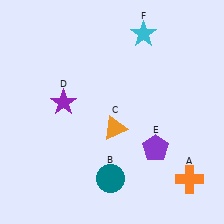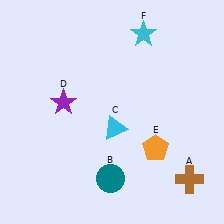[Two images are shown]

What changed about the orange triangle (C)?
In Image 1, C is orange. In Image 2, it changed to cyan.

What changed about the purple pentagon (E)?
In Image 1, E is purple. In Image 2, it changed to orange.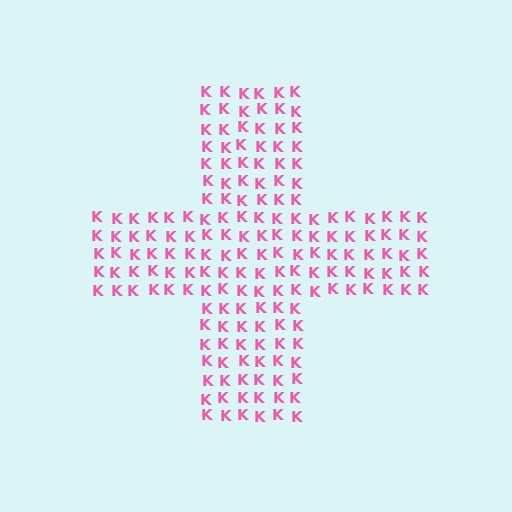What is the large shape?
The large shape is a cross.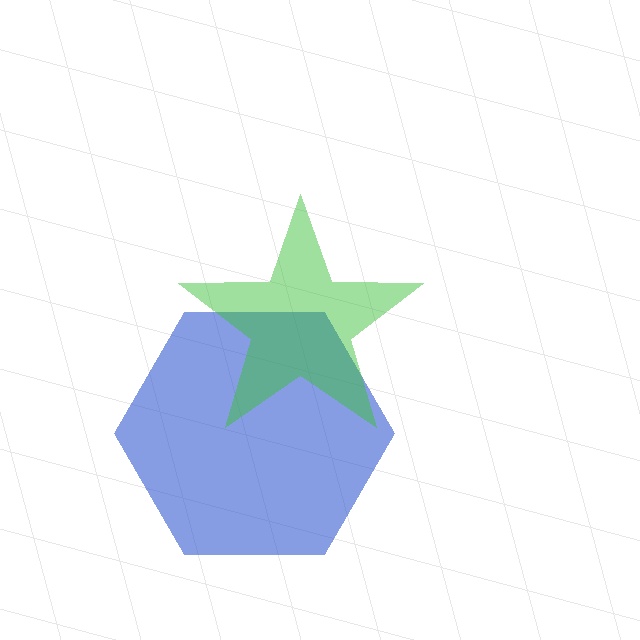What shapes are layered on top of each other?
The layered shapes are: a blue hexagon, a green star.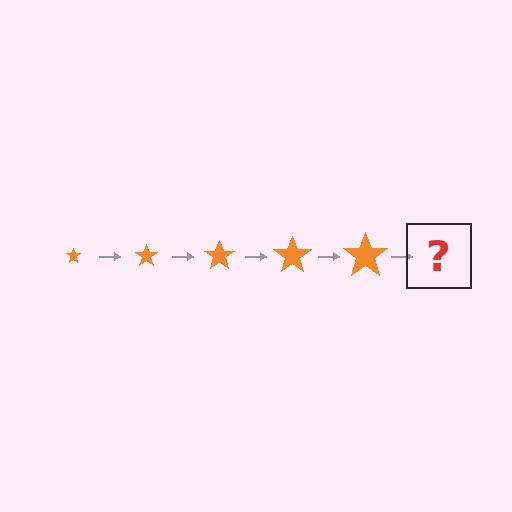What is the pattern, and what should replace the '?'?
The pattern is that the star gets progressively larger each step. The '?' should be an orange star, larger than the previous one.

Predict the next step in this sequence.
The next step is an orange star, larger than the previous one.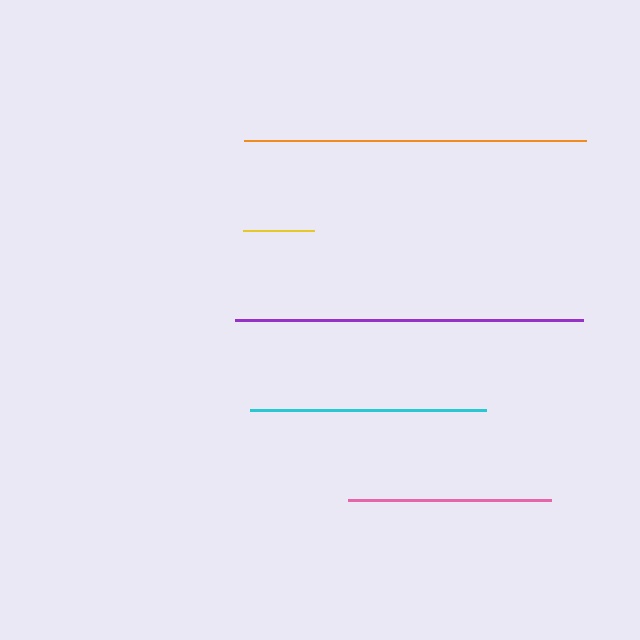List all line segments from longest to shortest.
From longest to shortest: purple, orange, cyan, pink, yellow.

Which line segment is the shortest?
The yellow line is the shortest at approximately 71 pixels.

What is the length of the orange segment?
The orange segment is approximately 342 pixels long.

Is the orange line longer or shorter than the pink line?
The orange line is longer than the pink line.